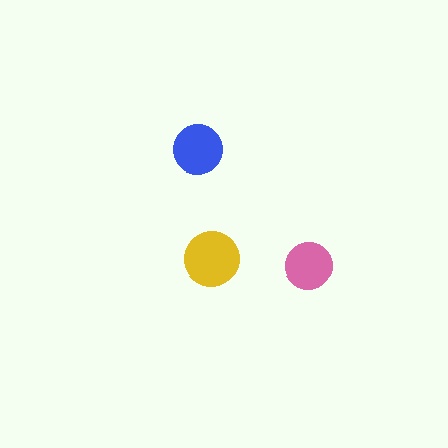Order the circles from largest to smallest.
the yellow one, the blue one, the pink one.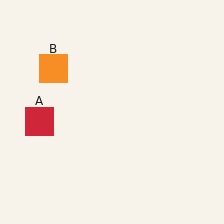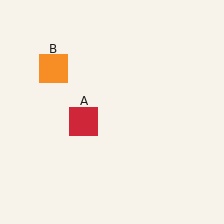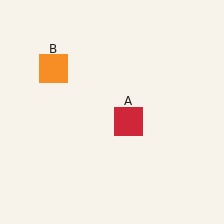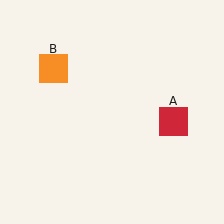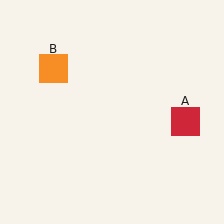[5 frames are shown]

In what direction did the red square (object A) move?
The red square (object A) moved right.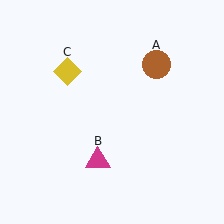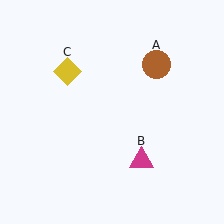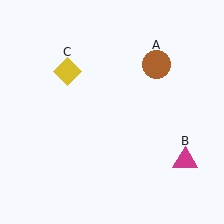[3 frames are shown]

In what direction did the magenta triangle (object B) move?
The magenta triangle (object B) moved right.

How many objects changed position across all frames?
1 object changed position: magenta triangle (object B).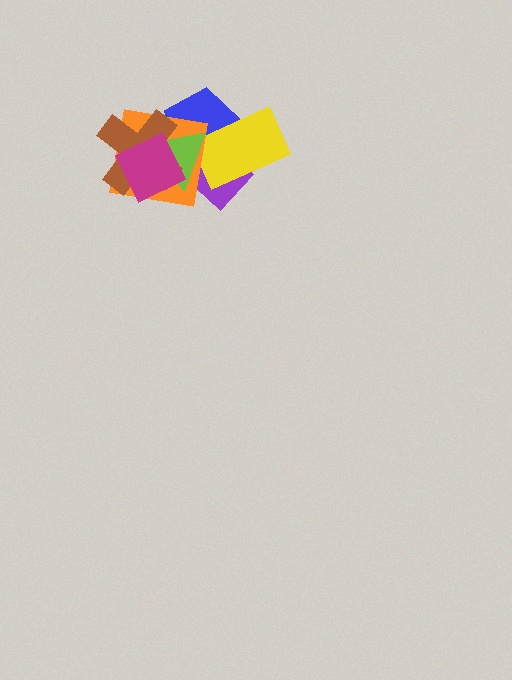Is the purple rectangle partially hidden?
Yes, it is partially covered by another shape.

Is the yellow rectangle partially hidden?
Yes, it is partially covered by another shape.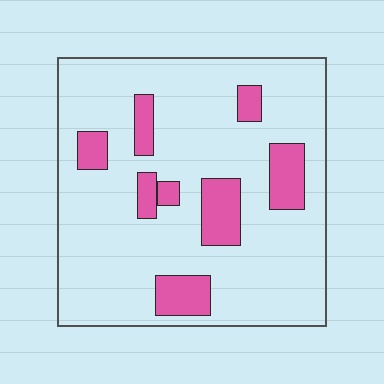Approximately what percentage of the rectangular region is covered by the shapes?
Approximately 15%.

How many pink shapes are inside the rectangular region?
8.